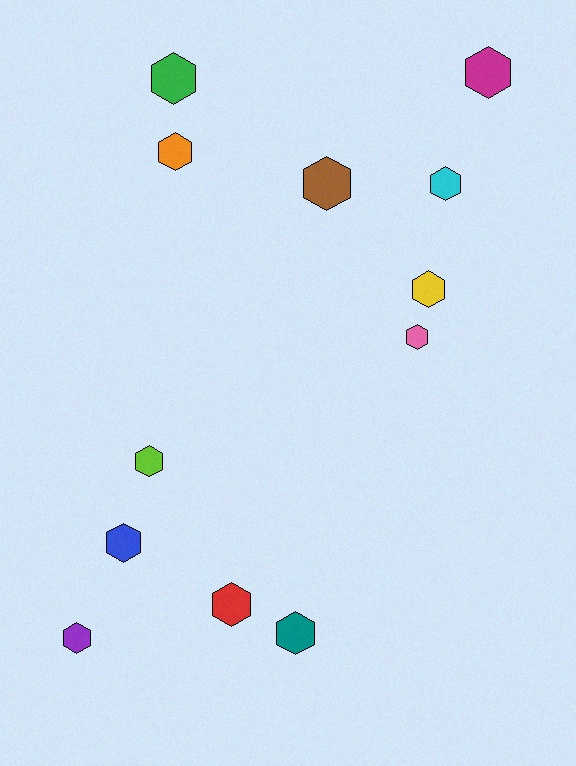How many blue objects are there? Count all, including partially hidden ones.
There is 1 blue object.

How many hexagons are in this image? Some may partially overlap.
There are 12 hexagons.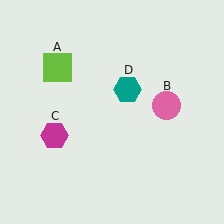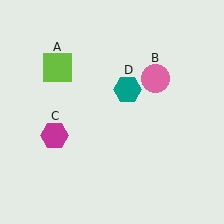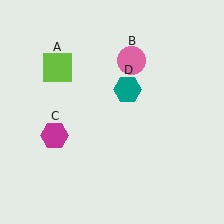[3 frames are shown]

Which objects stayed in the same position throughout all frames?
Lime square (object A) and magenta hexagon (object C) and teal hexagon (object D) remained stationary.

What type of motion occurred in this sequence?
The pink circle (object B) rotated counterclockwise around the center of the scene.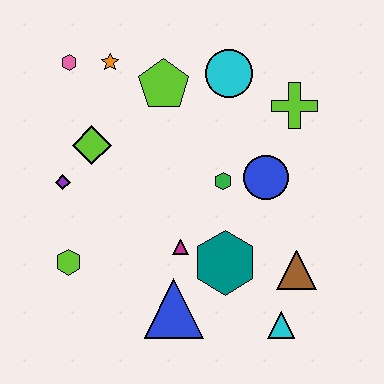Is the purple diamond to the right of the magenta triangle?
No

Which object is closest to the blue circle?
The green hexagon is closest to the blue circle.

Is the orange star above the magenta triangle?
Yes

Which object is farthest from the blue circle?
The pink hexagon is farthest from the blue circle.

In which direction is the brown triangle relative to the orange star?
The brown triangle is below the orange star.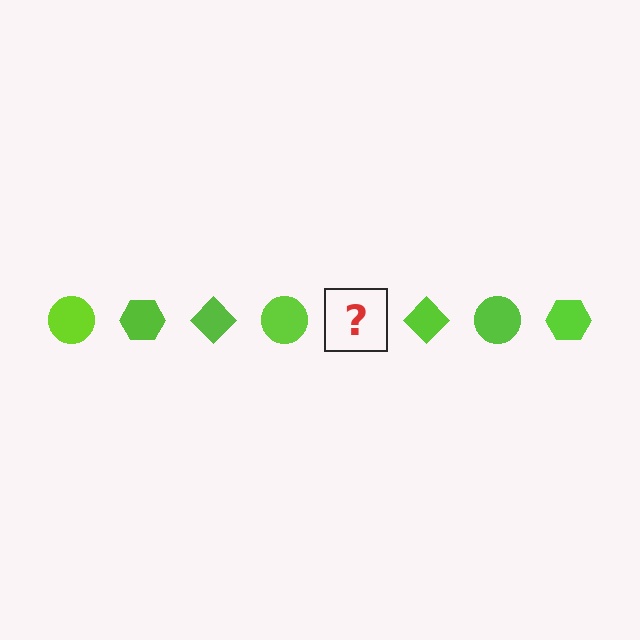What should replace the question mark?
The question mark should be replaced with a lime hexagon.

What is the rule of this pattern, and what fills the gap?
The rule is that the pattern cycles through circle, hexagon, diamond shapes in lime. The gap should be filled with a lime hexagon.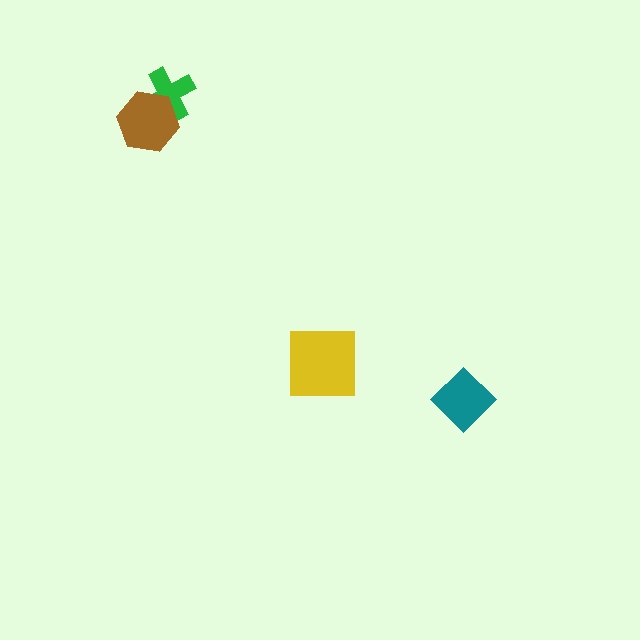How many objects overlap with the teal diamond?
0 objects overlap with the teal diamond.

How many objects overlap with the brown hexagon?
1 object overlaps with the brown hexagon.